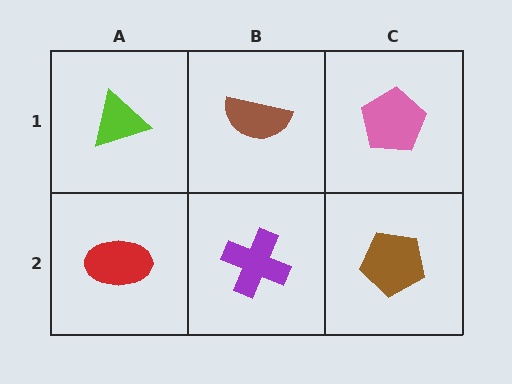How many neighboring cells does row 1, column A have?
2.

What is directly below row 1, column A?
A red ellipse.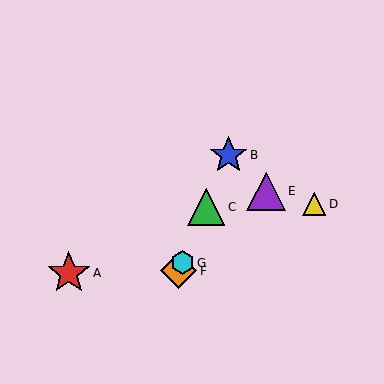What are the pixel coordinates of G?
Object G is at (182, 263).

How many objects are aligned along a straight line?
4 objects (B, C, F, G) are aligned along a straight line.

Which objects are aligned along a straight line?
Objects B, C, F, G are aligned along a straight line.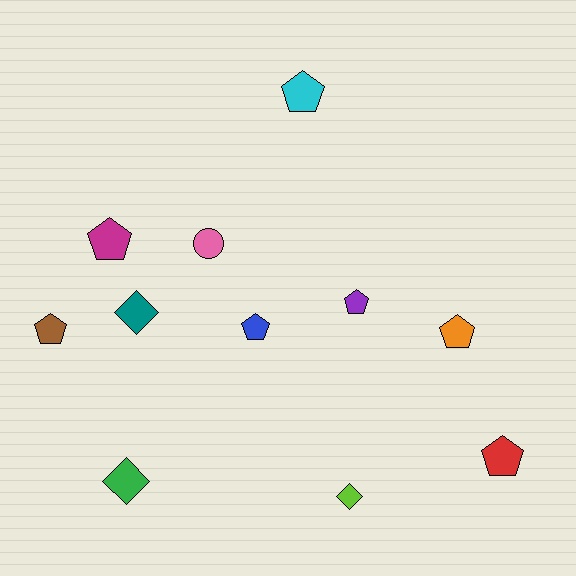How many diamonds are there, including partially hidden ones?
There are 3 diamonds.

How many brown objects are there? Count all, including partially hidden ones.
There is 1 brown object.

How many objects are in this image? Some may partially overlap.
There are 11 objects.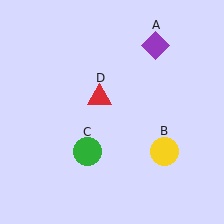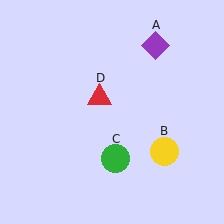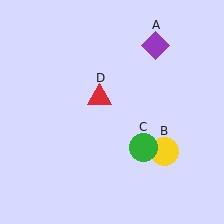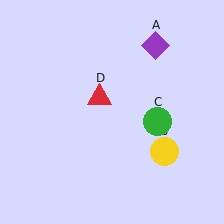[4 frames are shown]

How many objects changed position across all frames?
1 object changed position: green circle (object C).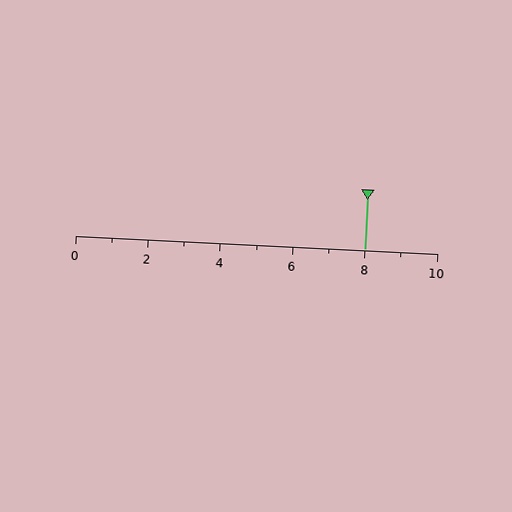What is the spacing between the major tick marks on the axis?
The major ticks are spaced 2 apart.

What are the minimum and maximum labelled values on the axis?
The axis runs from 0 to 10.